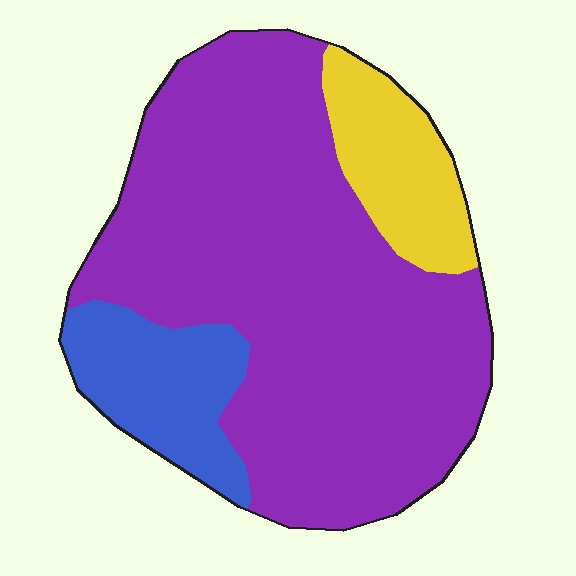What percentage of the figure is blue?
Blue takes up about one eighth (1/8) of the figure.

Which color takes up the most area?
Purple, at roughly 75%.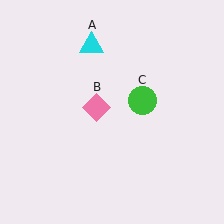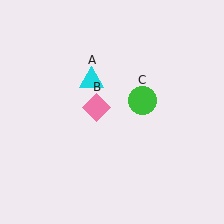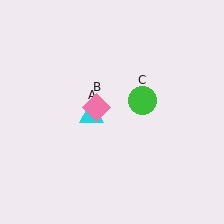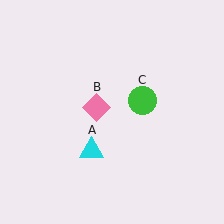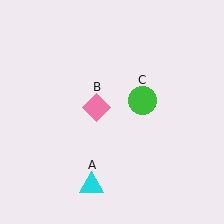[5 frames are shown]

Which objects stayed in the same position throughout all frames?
Pink diamond (object B) and green circle (object C) remained stationary.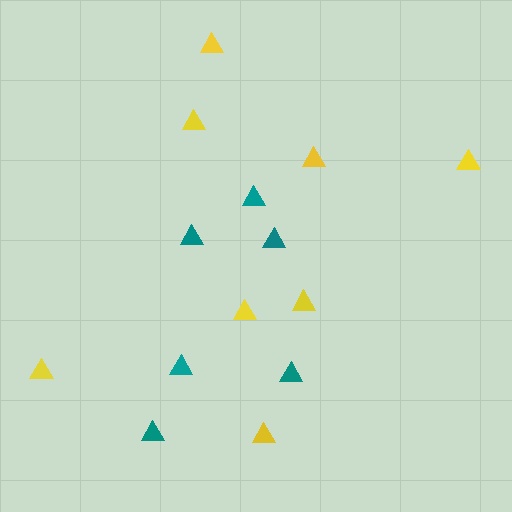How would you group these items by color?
There are 2 groups: one group of teal triangles (6) and one group of yellow triangles (8).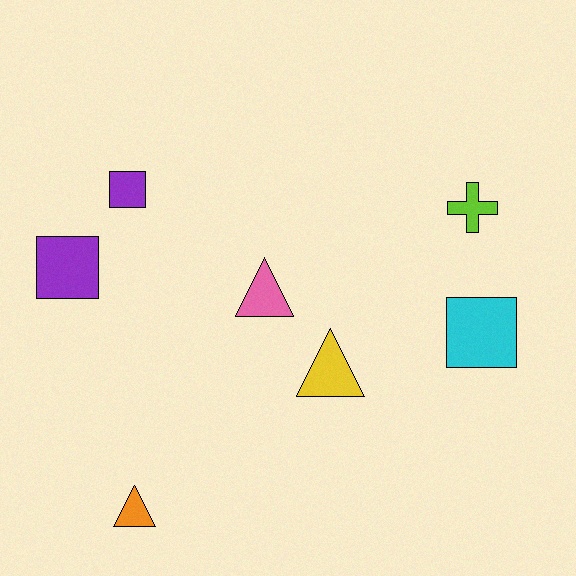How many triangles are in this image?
There are 3 triangles.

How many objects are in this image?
There are 7 objects.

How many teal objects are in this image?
There are no teal objects.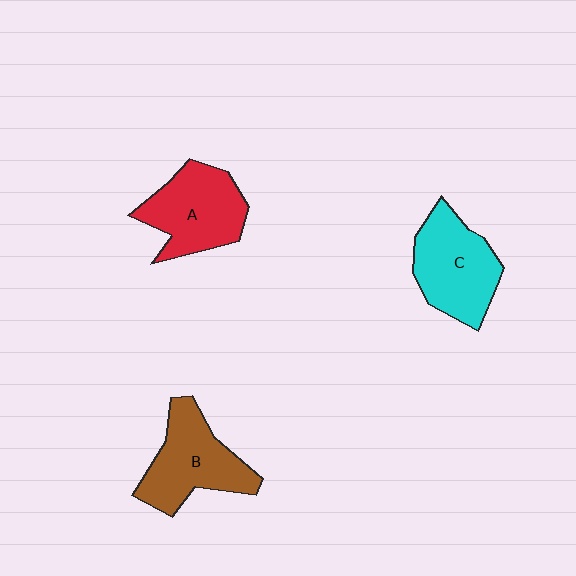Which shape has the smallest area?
Shape A (red).